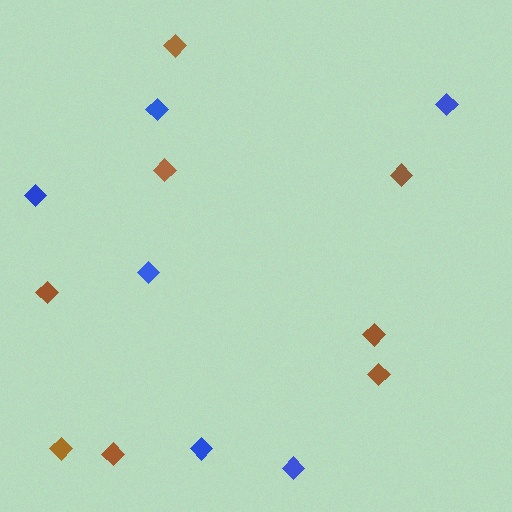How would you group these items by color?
There are 2 groups: one group of blue diamonds (6) and one group of brown diamonds (8).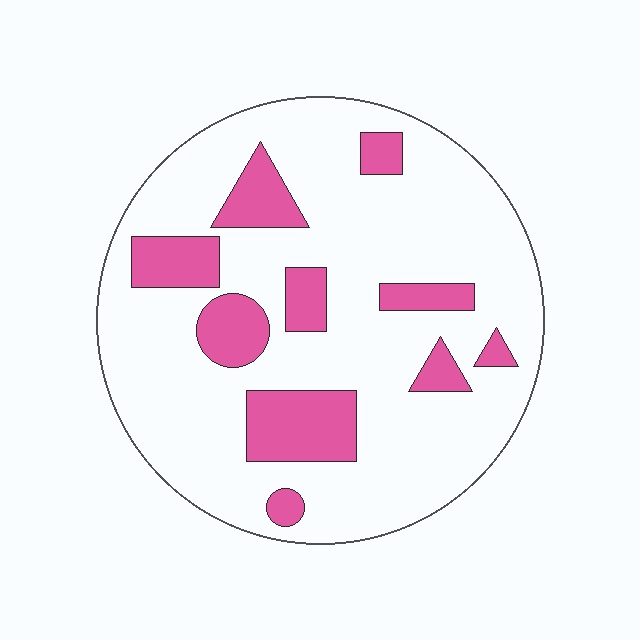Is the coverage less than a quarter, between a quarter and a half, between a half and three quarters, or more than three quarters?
Less than a quarter.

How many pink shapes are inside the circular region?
10.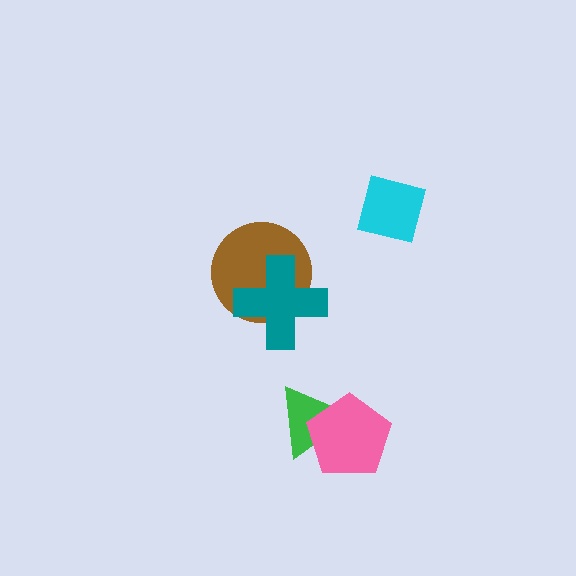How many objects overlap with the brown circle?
1 object overlaps with the brown circle.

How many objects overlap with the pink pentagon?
1 object overlaps with the pink pentagon.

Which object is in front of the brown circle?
The teal cross is in front of the brown circle.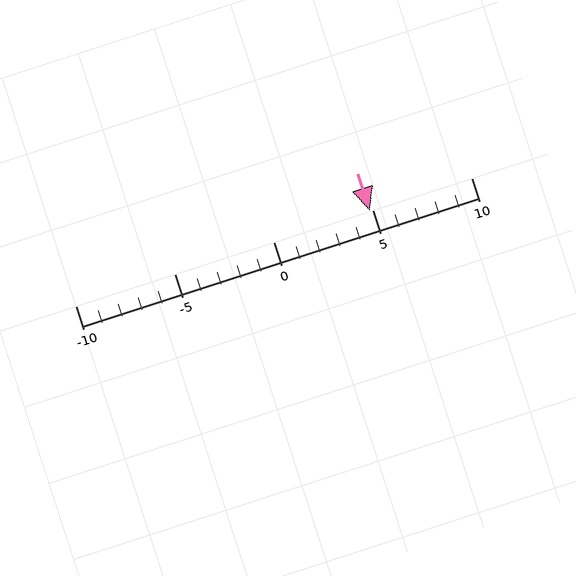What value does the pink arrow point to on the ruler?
The pink arrow points to approximately 5.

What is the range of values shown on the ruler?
The ruler shows values from -10 to 10.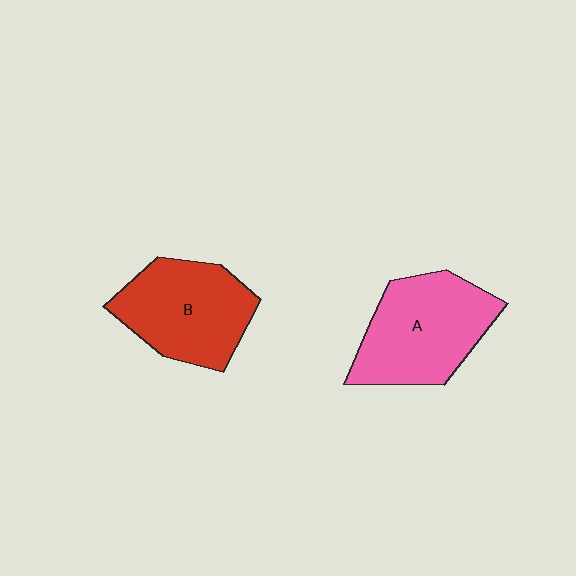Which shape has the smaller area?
Shape B (red).